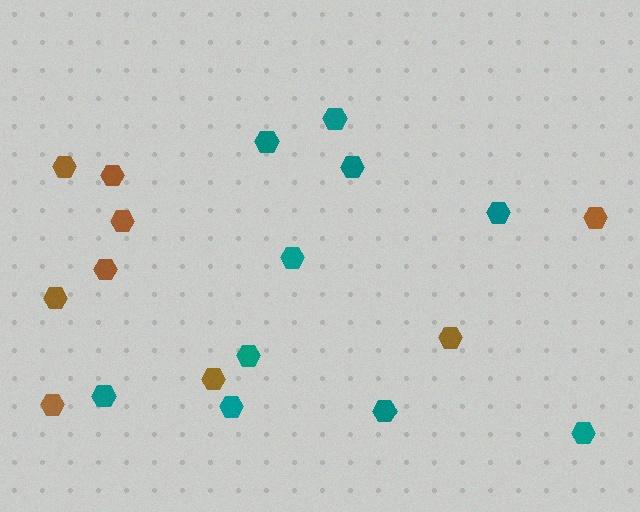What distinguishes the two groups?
There are 2 groups: one group of brown hexagons (9) and one group of teal hexagons (10).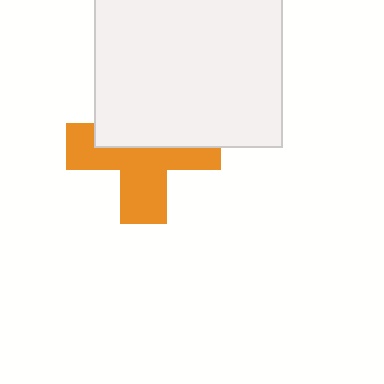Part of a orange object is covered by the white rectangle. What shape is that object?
It is a cross.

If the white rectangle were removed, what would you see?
You would see the complete orange cross.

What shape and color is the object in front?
The object in front is a white rectangle.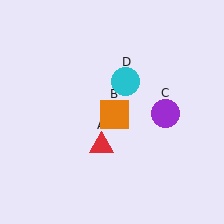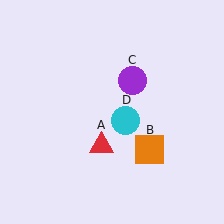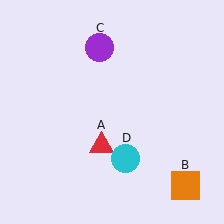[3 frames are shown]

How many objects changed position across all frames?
3 objects changed position: orange square (object B), purple circle (object C), cyan circle (object D).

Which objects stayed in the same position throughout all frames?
Red triangle (object A) remained stationary.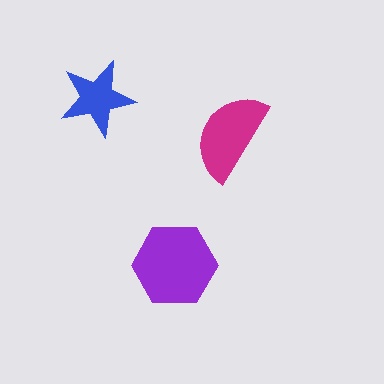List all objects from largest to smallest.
The purple hexagon, the magenta semicircle, the blue star.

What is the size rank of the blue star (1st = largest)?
3rd.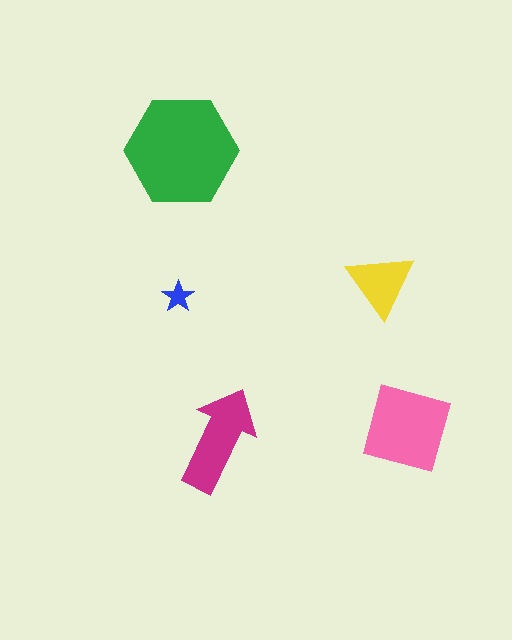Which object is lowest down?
The magenta arrow is bottommost.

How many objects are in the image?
There are 5 objects in the image.